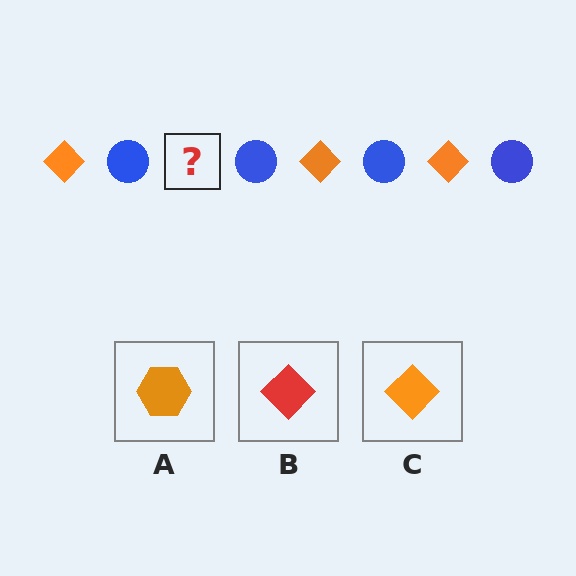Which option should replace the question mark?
Option C.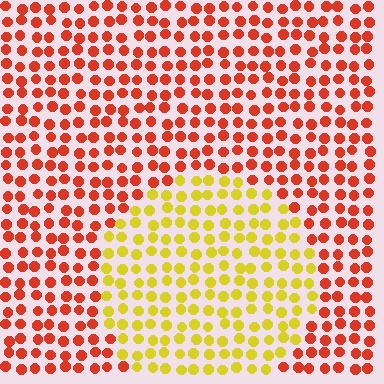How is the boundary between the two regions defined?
The boundary is defined purely by a slight shift in hue (about 51 degrees). Spacing, size, and orientation are identical on both sides.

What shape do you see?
I see a circle.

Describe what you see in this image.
The image is filled with small red elements in a uniform arrangement. A circle-shaped region is visible where the elements are tinted to a slightly different hue, forming a subtle color boundary.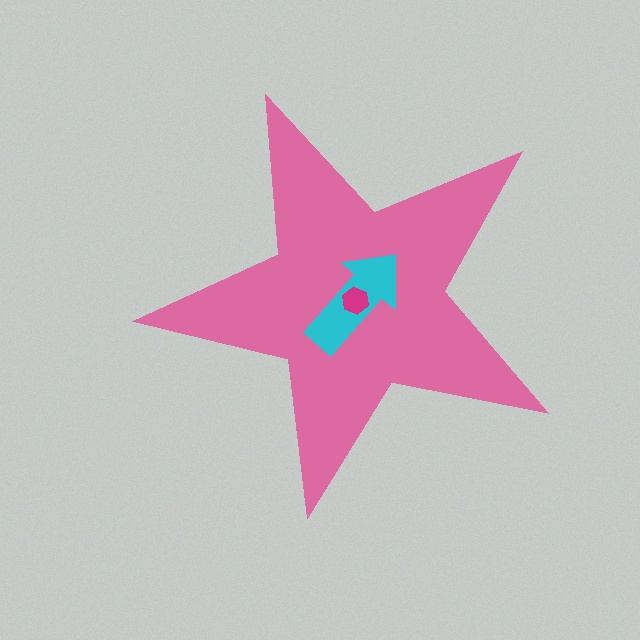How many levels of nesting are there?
3.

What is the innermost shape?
The magenta hexagon.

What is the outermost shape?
The pink star.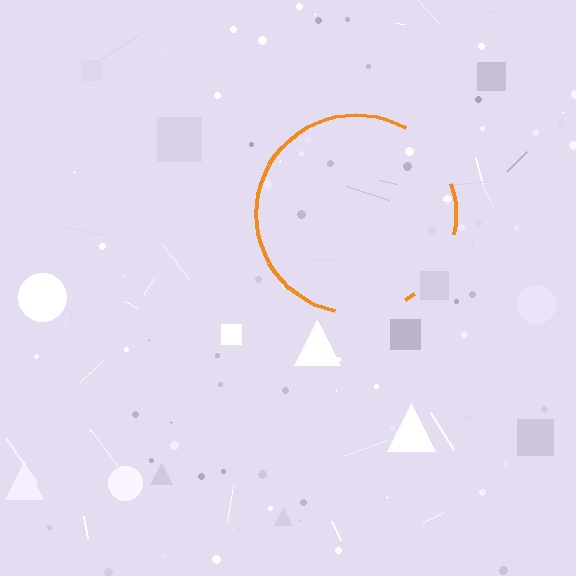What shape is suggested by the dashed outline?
The dashed outline suggests a circle.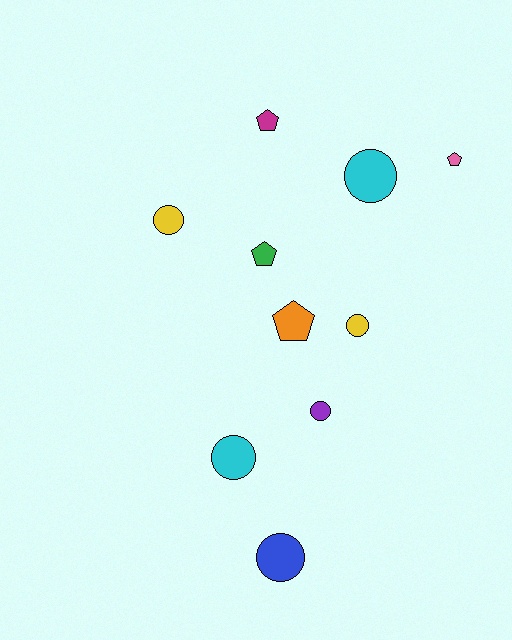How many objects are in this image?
There are 10 objects.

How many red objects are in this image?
There are no red objects.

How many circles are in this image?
There are 6 circles.